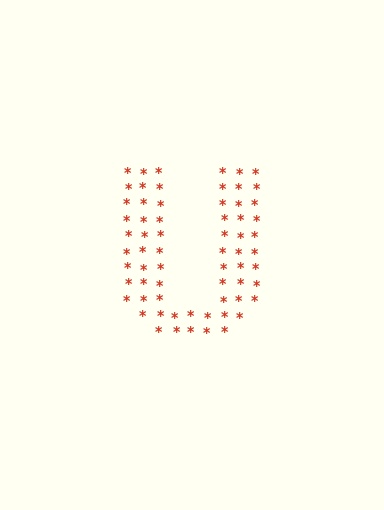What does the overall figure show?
The overall figure shows the letter U.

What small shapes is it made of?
It is made of small asterisks.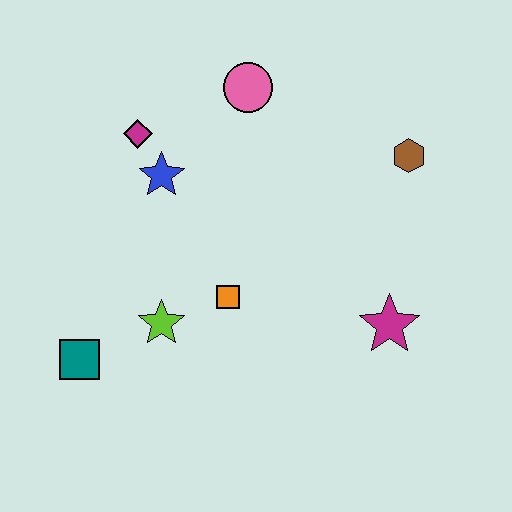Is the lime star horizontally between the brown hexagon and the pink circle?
No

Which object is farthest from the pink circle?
The teal square is farthest from the pink circle.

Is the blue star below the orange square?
No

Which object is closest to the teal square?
The lime star is closest to the teal square.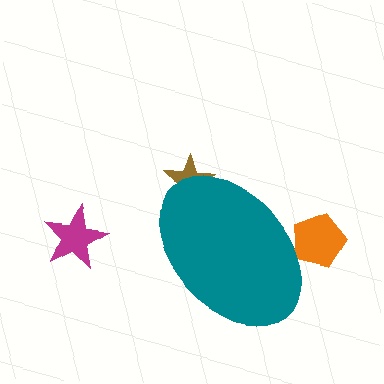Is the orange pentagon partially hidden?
Yes, the orange pentagon is partially hidden behind the teal ellipse.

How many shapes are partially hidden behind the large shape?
2 shapes are partially hidden.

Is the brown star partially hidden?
Yes, the brown star is partially hidden behind the teal ellipse.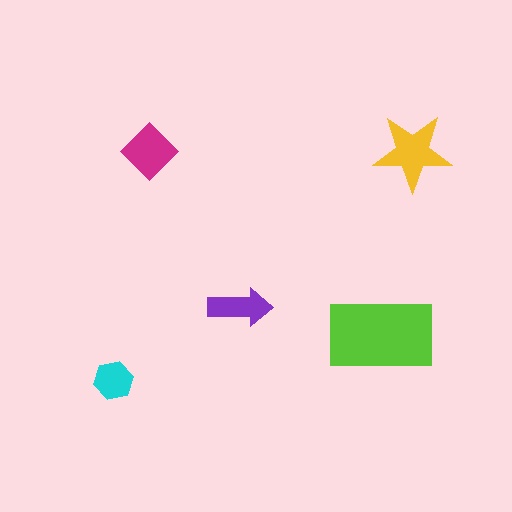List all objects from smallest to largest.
The cyan hexagon, the purple arrow, the magenta diamond, the yellow star, the lime rectangle.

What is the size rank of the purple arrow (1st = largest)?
4th.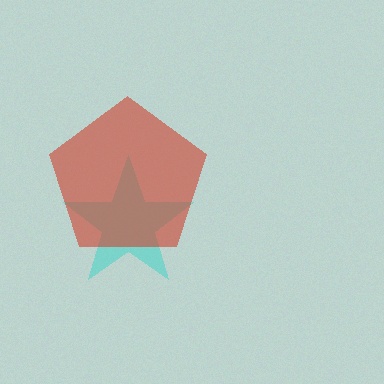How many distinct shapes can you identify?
There are 2 distinct shapes: a cyan star, a red pentagon.